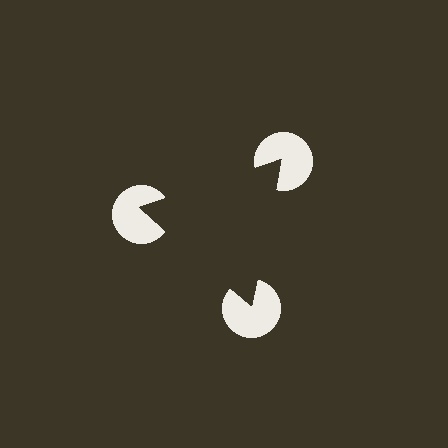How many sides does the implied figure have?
3 sides.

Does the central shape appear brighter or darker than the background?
It typically appears slightly darker than the background, even though no actual brightness change is drawn.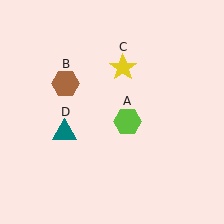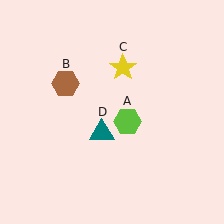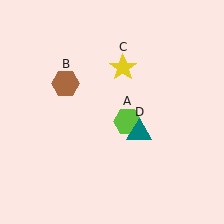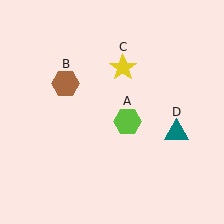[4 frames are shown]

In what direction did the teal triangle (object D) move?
The teal triangle (object D) moved right.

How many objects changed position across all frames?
1 object changed position: teal triangle (object D).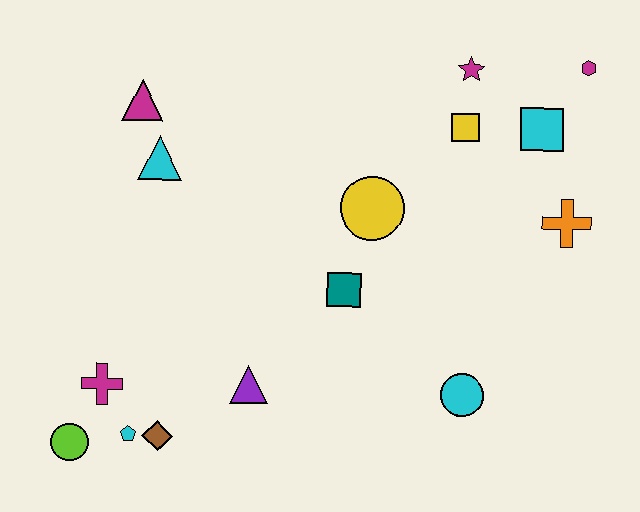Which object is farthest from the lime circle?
The magenta hexagon is farthest from the lime circle.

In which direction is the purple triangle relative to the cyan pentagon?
The purple triangle is to the right of the cyan pentagon.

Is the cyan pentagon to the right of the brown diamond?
No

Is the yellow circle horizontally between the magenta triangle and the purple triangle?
No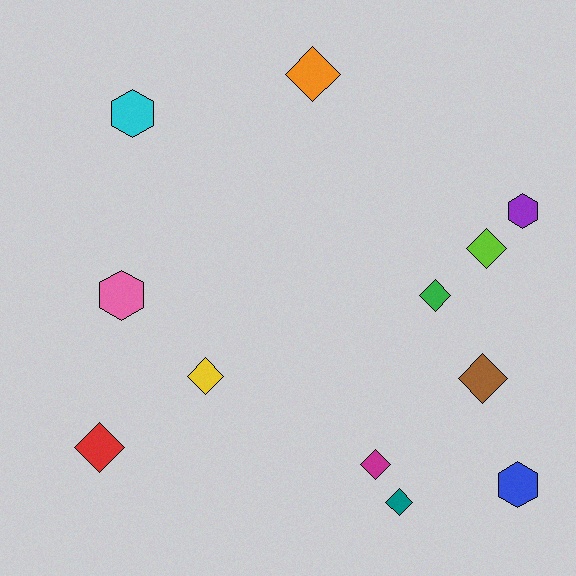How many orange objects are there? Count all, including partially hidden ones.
There is 1 orange object.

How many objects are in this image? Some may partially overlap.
There are 12 objects.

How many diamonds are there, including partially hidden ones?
There are 8 diamonds.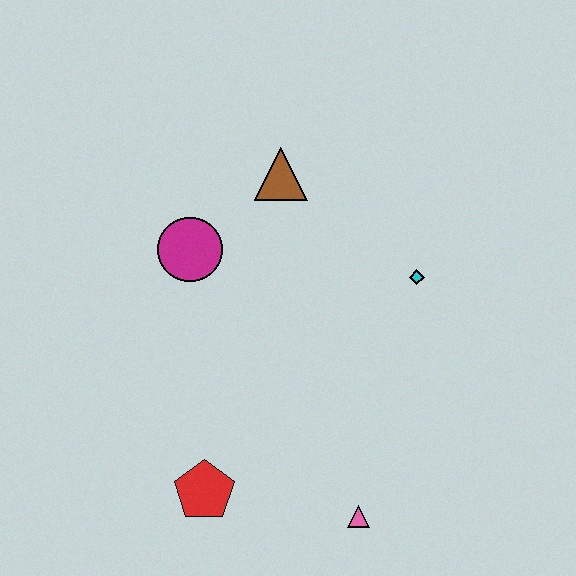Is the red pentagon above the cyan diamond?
No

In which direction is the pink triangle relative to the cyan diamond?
The pink triangle is below the cyan diamond.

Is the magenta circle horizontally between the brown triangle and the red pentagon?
No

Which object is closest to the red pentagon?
The pink triangle is closest to the red pentagon.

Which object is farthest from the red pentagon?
The brown triangle is farthest from the red pentagon.